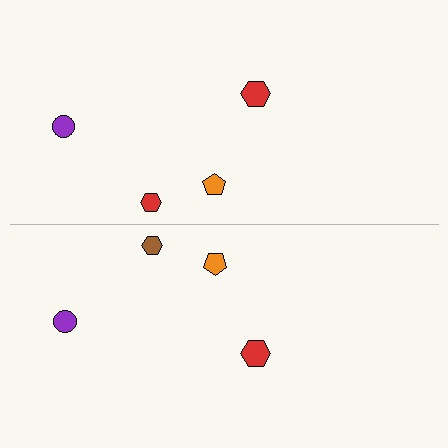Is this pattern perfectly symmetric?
No, the pattern is not perfectly symmetric. The brown hexagon on the bottom side breaks the symmetry — its mirror counterpart is red.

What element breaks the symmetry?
The brown hexagon on the bottom side breaks the symmetry — its mirror counterpart is red.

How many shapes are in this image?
There are 8 shapes in this image.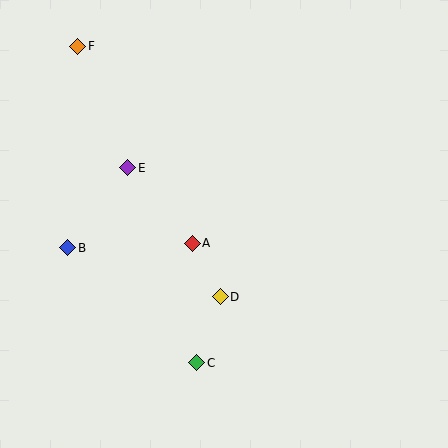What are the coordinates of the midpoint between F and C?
The midpoint between F and C is at (137, 204).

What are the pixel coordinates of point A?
Point A is at (192, 243).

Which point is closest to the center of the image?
Point A at (192, 243) is closest to the center.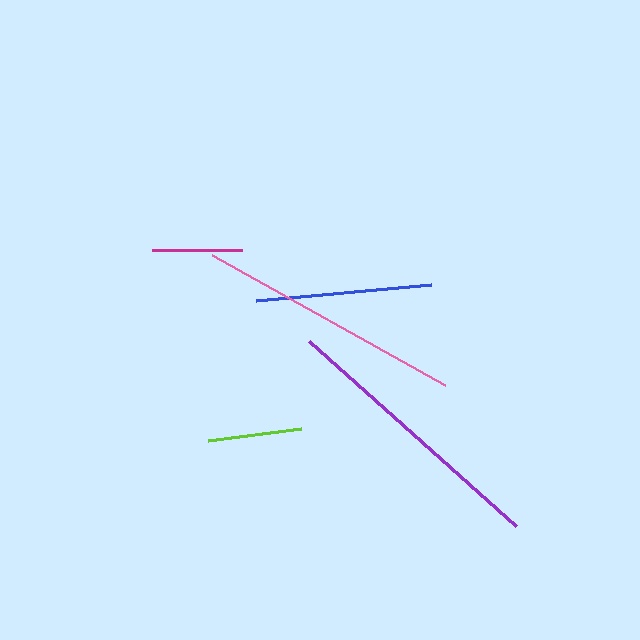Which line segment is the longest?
The purple line is the longest at approximately 277 pixels.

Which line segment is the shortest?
The magenta line is the shortest at approximately 90 pixels.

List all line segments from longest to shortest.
From longest to shortest: purple, pink, blue, lime, magenta.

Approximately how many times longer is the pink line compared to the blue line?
The pink line is approximately 1.5 times the length of the blue line.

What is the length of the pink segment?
The pink segment is approximately 267 pixels long.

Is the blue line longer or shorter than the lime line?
The blue line is longer than the lime line.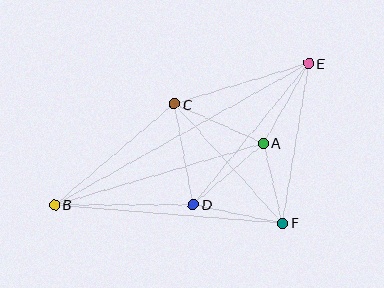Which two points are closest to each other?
Points A and F are closest to each other.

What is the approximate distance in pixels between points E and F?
The distance between E and F is approximately 162 pixels.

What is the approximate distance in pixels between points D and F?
The distance between D and F is approximately 91 pixels.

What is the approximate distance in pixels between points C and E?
The distance between C and E is approximately 140 pixels.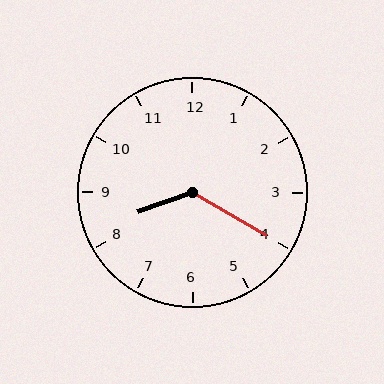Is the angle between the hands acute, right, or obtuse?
It is obtuse.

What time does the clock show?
8:20.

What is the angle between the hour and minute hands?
Approximately 130 degrees.